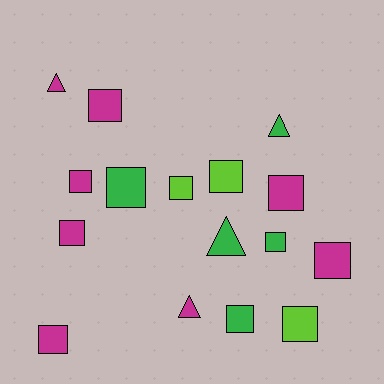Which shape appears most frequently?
Square, with 12 objects.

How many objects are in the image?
There are 16 objects.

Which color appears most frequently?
Magenta, with 8 objects.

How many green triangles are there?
There are 2 green triangles.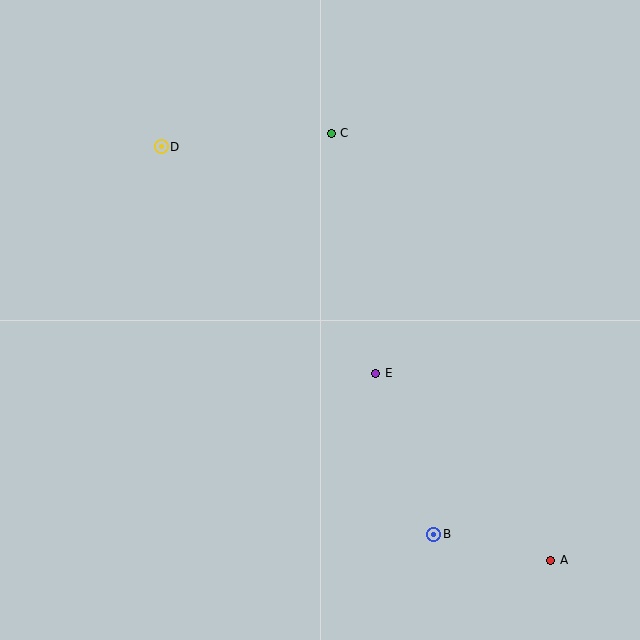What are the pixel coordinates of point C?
Point C is at (331, 133).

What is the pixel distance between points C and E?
The distance between C and E is 244 pixels.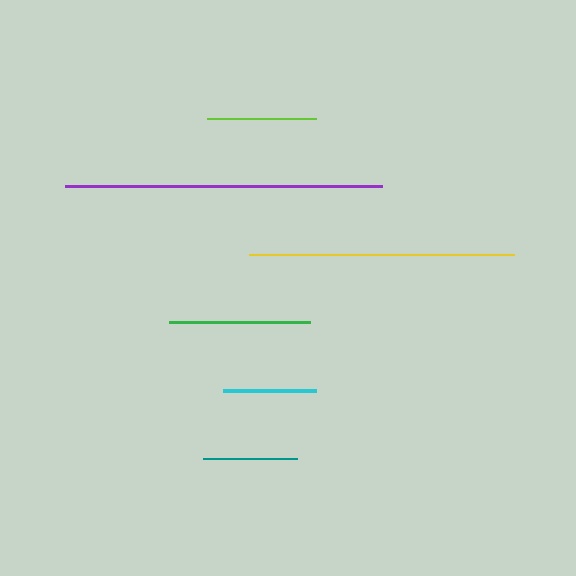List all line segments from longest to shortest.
From longest to shortest: purple, yellow, green, lime, teal, cyan.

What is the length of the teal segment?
The teal segment is approximately 94 pixels long.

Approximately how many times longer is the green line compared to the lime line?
The green line is approximately 1.3 times the length of the lime line.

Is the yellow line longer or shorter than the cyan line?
The yellow line is longer than the cyan line.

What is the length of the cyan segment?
The cyan segment is approximately 93 pixels long.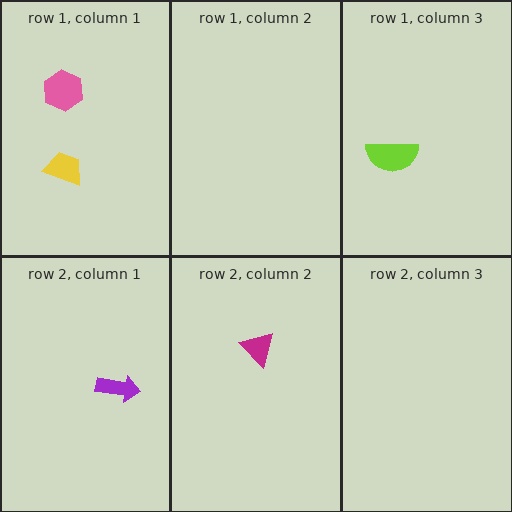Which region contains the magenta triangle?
The row 2, column 2 region.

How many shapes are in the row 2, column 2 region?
1.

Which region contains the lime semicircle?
The row 1, column 3 region.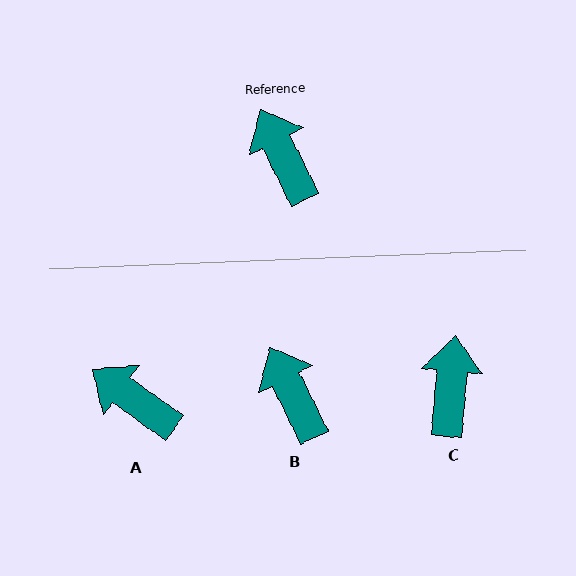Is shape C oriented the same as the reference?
No, it is off by about 31 degrees.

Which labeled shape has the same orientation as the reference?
B.